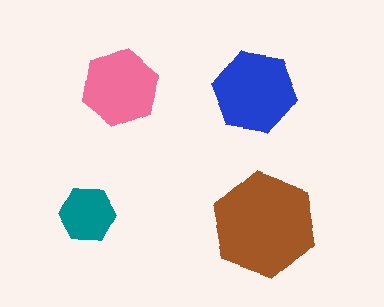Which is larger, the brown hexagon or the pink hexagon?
The brown one.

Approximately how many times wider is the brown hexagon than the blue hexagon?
About 1.5 times wider.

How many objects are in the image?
There are 4 objects in the image.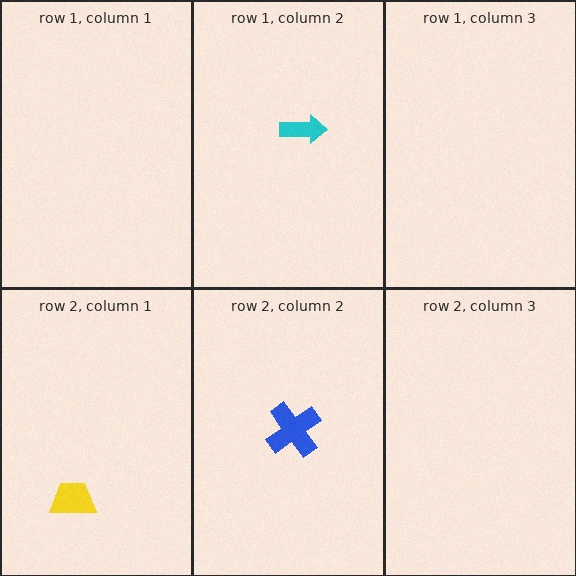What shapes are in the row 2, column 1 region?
The yellow trapezoid.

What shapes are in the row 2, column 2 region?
The blue cross.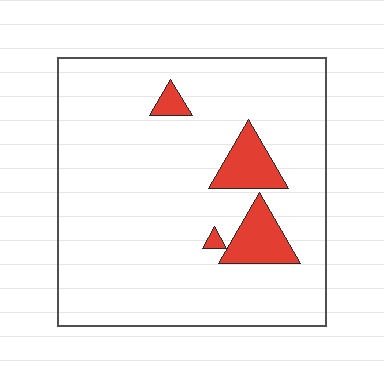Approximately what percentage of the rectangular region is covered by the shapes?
Approximately 10%.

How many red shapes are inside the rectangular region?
4.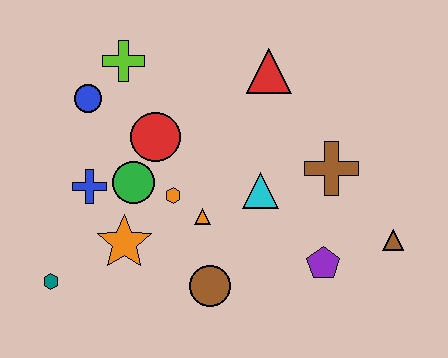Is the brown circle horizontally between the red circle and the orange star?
No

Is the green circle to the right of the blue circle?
Yes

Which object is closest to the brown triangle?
The purple pentagon is closest to the brown triangle.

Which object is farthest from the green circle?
The brown triangle is farthest from the green circle.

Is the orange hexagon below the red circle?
Yes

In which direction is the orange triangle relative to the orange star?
The orange triangle is to the right of the orange star.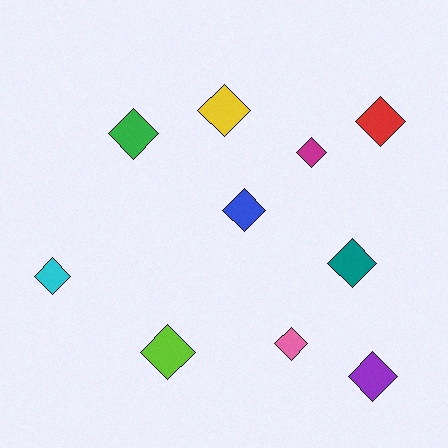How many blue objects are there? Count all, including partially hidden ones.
There is 1 blue object.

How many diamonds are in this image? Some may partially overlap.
There are 10 diamonds.